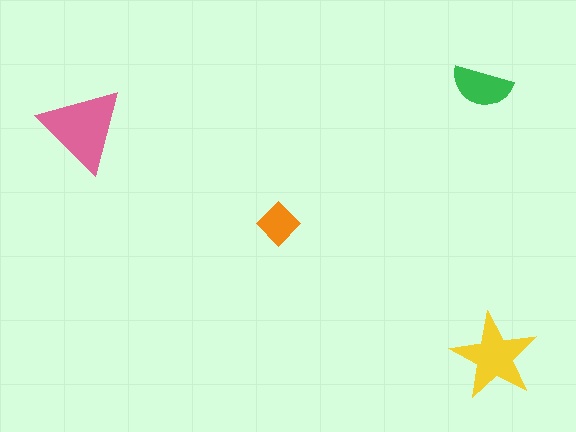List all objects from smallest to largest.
The orange diamond, the green semicircle, the yellow star, the pink triangle.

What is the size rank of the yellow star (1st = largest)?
2nd.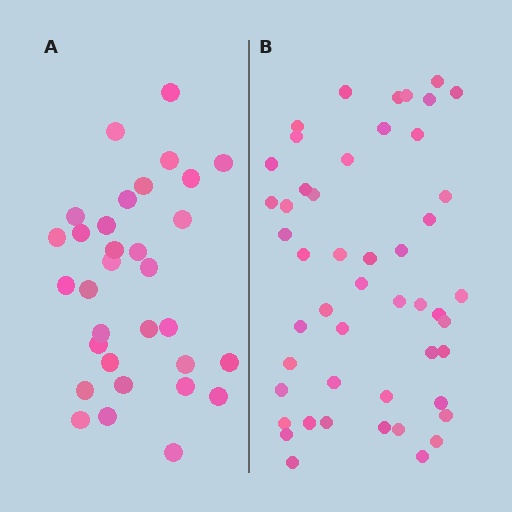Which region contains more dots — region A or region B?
Region B (the right region) has more dots.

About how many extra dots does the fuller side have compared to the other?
Region B has approximately 15 more dots than region A.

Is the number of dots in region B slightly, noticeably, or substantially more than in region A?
Region B has substantially more. The ratio is roughly 1.5 to 1.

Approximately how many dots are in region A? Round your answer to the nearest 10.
About 30 dots. (The exact count is 32, which rounds to 30.)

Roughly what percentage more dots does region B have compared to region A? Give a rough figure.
About 55% more.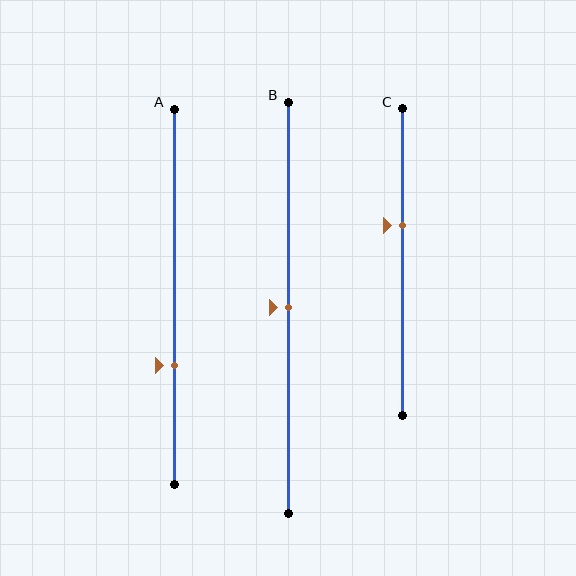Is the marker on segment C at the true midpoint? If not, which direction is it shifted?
No, the marker on segment C is shifted upward by about 12% of the segment length.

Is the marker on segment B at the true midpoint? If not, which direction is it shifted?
Yes, the marker on segment B is at the true midpoint.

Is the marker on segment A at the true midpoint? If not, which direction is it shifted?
No, the marker on segment A is shifted downward by about 18% of the segment length.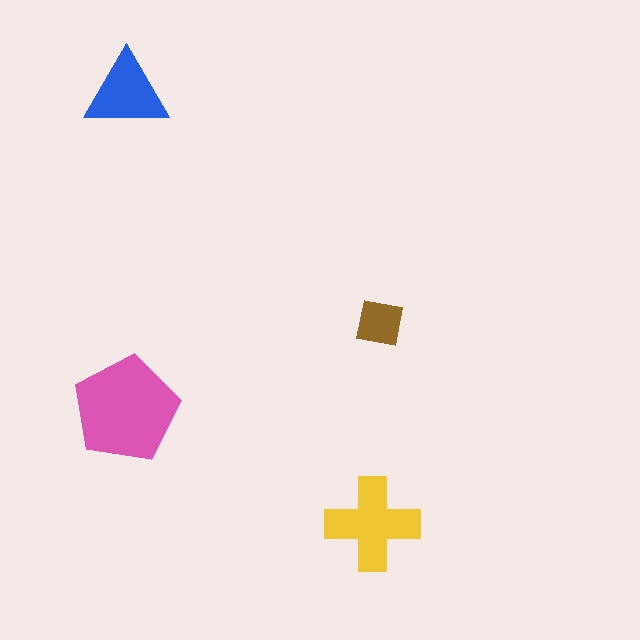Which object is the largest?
The pink pentagon.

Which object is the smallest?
The brown square.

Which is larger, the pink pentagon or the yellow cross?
The pink pentagon.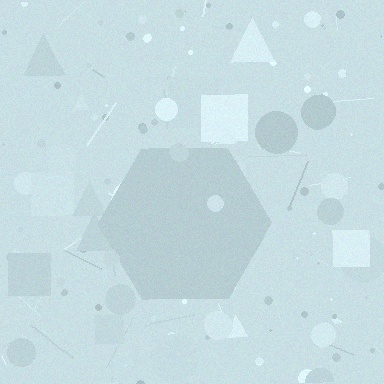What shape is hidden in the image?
A hexagon is hidden in the image.